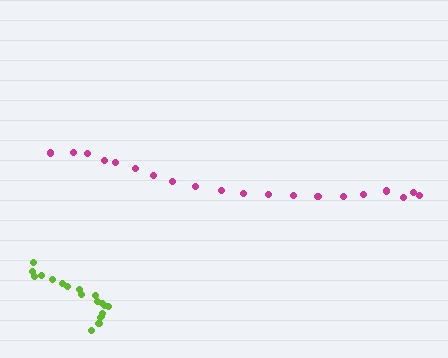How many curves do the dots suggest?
There are 2 distinct paths.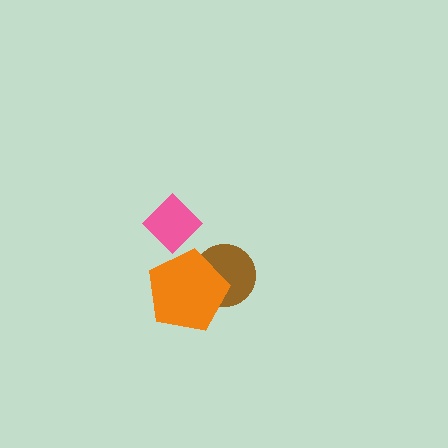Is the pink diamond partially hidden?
No, no other shape covers it.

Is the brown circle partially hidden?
Yes, it is partially covered by another shape.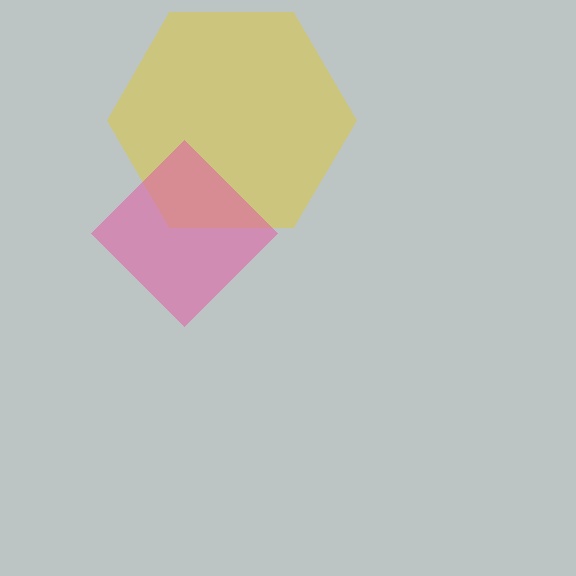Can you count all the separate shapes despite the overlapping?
Yes, there are 2 separate shapes.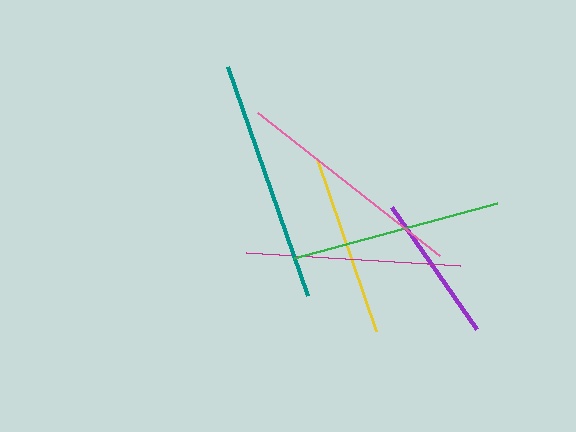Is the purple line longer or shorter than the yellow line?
The yellow line is longer than the purple line.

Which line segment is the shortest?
The purple line is the shortest at approximately 149 pixels.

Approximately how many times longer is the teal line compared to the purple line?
The teal line is approximately 1.6 times the length of the purple line.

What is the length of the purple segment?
The purple segment is approximately 149 pixels long.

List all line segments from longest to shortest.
From longest to shortest: teal, pink, magenta, green, yellow, purple.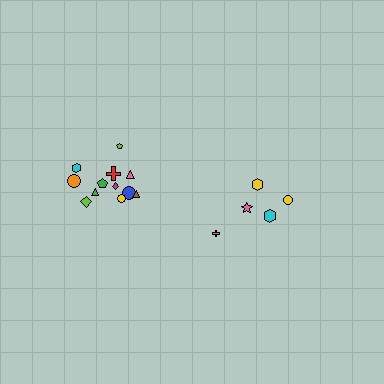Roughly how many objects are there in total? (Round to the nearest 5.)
Roughly 15 objects in total.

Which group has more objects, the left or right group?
The left group.